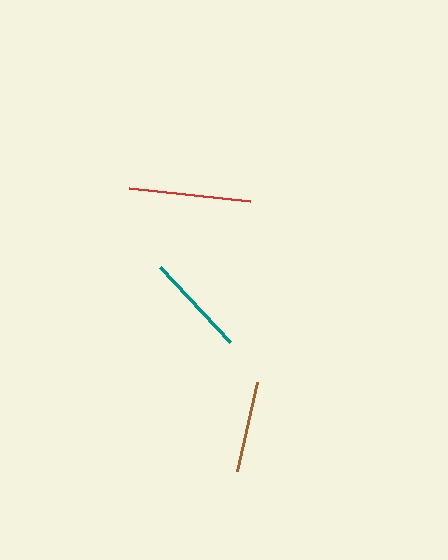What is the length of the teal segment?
The teal segment is approximately 103 pixels long.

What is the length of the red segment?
The red segment is approximately 122 pixels long.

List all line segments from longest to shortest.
From longest to shortest: red, teal, brown.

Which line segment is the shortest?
The brown line is the shortest at approximately 92 pixels.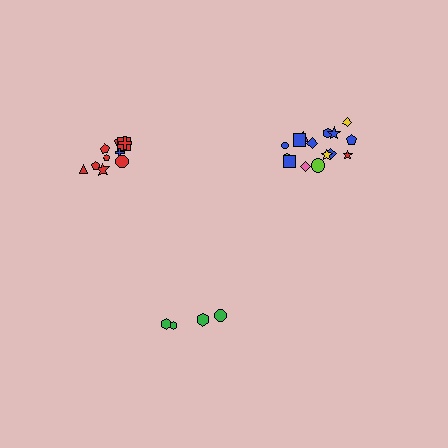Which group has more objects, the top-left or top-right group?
The top-right group.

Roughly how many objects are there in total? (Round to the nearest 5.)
Roughly 30 objects in total.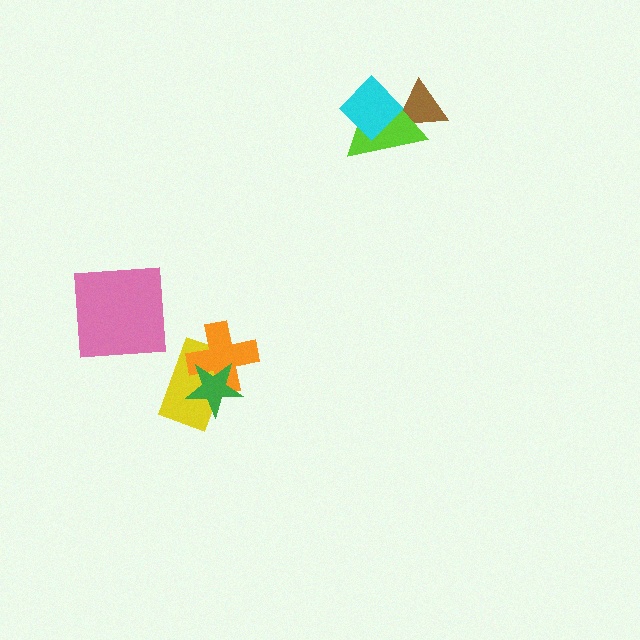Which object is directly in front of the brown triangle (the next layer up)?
The lime triangle is directly in front of the brown triangle.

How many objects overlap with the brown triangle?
2 objects overlap with the brown triangle.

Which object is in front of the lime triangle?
The cyan diamond is in front of the lime triangle.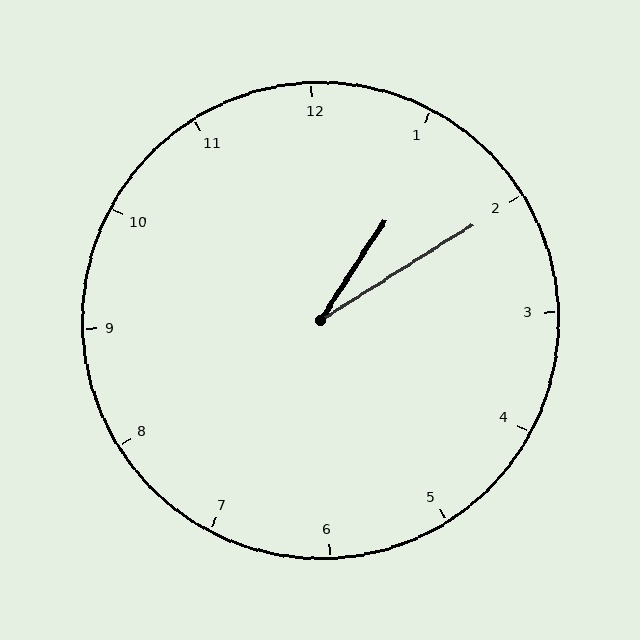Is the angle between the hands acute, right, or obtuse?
It is acute.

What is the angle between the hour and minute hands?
Approximately 25 degrees.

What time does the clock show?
1:10.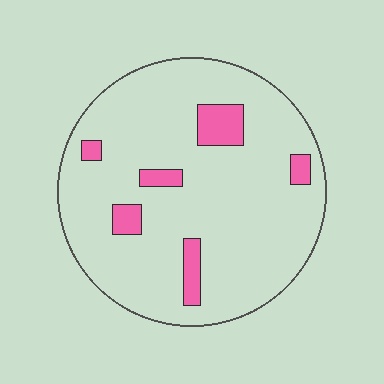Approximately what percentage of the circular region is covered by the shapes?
Approximately 10%.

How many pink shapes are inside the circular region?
6.